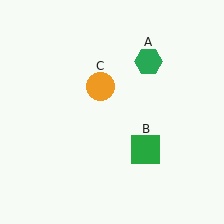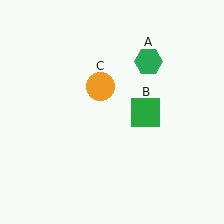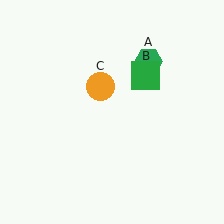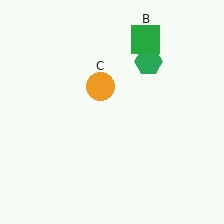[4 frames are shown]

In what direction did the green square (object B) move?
The green square (object B) moved up.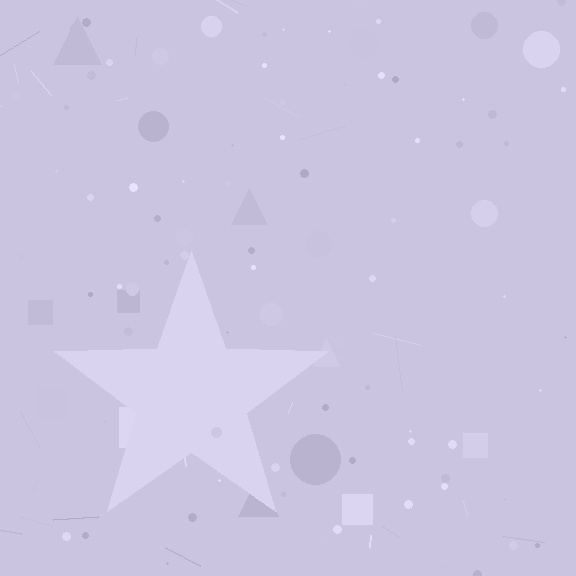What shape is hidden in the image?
A star is hidden in the image.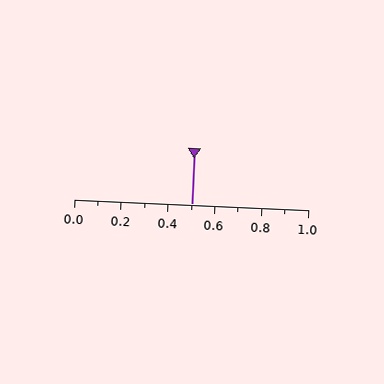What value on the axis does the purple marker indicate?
The marker indicates approximately 0.5.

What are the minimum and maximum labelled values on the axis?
The axis runs from 0.0 to 1.0.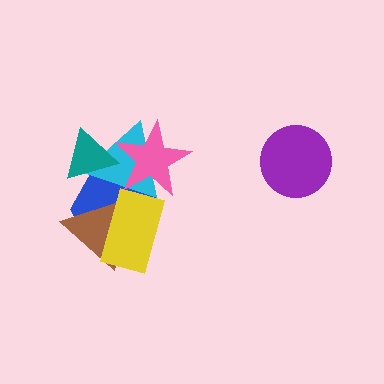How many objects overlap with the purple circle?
0 objects overlap with the purple circle.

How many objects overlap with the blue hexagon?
5 objects overlap with the blue hexagon.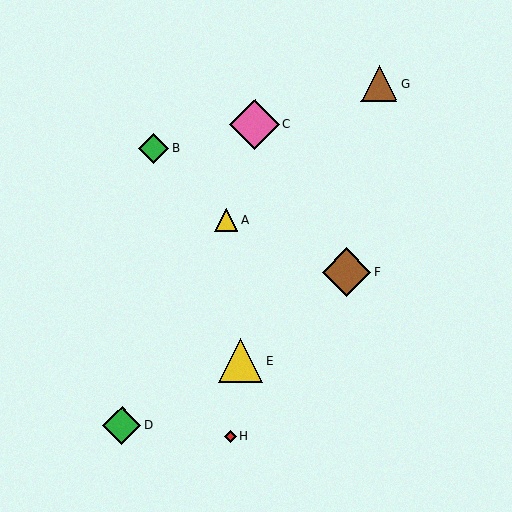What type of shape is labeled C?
Shape C is a pink diamond.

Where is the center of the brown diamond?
The center of the brown diamond is at (346, 272).